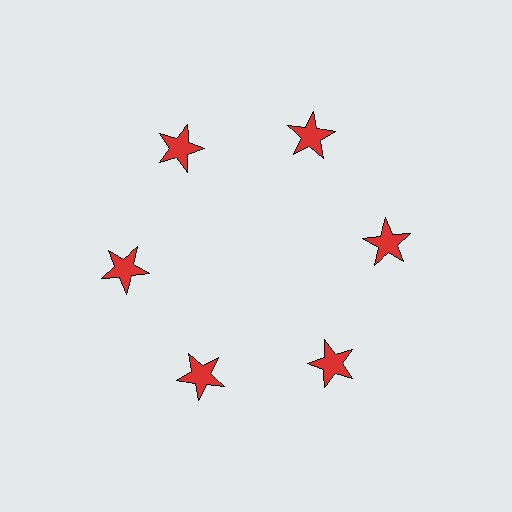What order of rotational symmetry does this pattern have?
This pattern has 6-fold rotational symmetry.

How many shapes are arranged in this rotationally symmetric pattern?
There are 6 shapes, arranged in 6 groups of 1.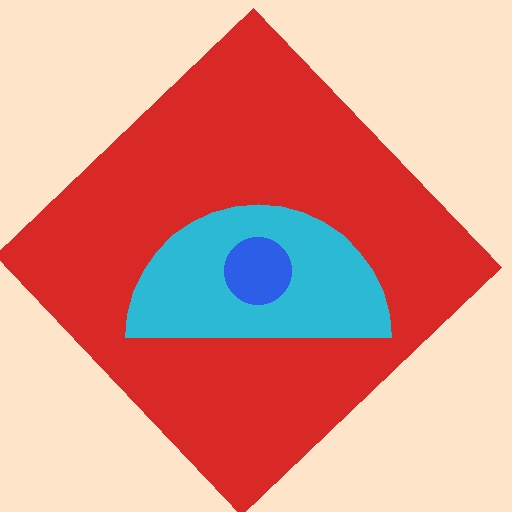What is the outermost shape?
The red diamond.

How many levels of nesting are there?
3.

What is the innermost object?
The blue circle.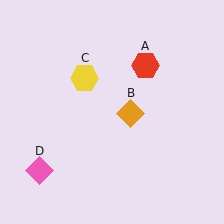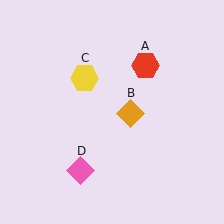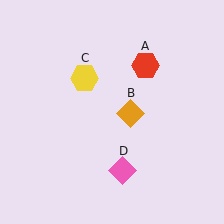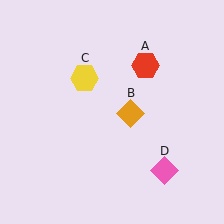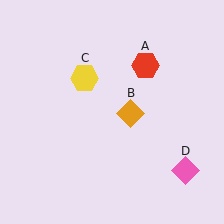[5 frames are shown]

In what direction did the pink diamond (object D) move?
The pink diamond (object D) moved right.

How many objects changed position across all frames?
1 object changed position: pink diamond (object D).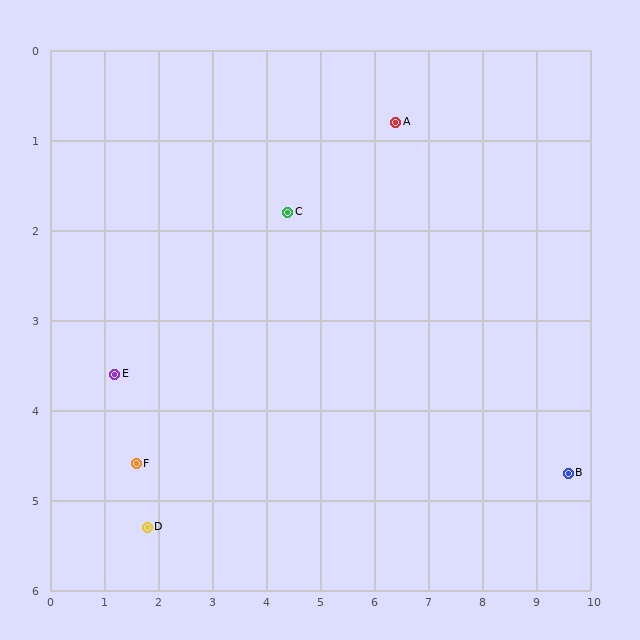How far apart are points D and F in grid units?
Points D and F are about 0.7 grid units apart.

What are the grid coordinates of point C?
Point C is at approximately (4.4, 1.8).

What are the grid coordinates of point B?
Point B is at approximately (9.6, 4.7).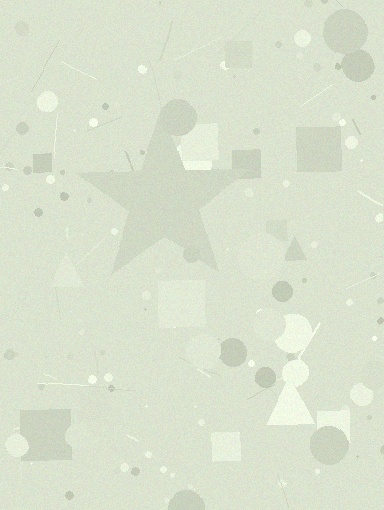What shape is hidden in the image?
A star is hidden in the image.